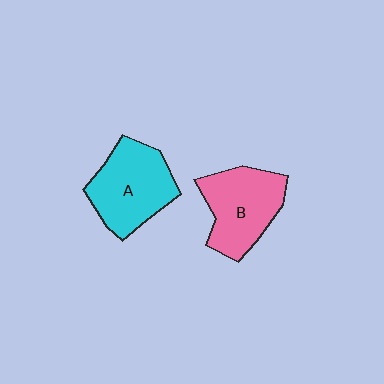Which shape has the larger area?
Shape A (cyan).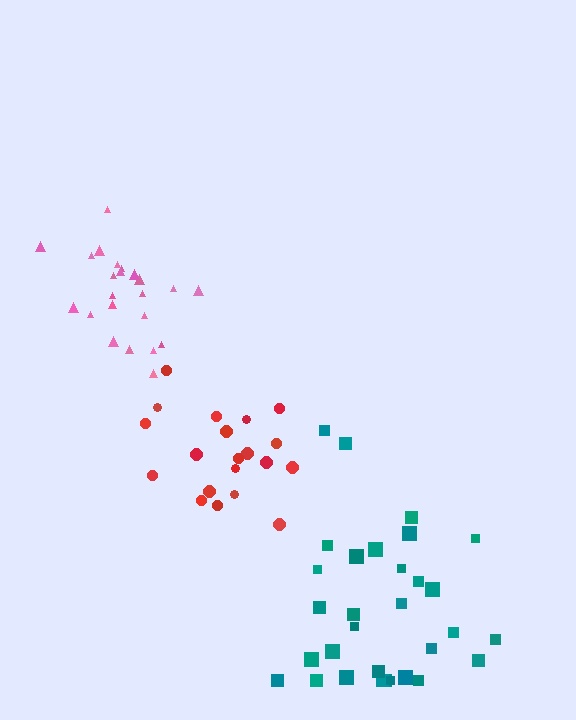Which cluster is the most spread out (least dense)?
Teal.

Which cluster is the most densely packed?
Pink.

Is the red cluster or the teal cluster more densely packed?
Red.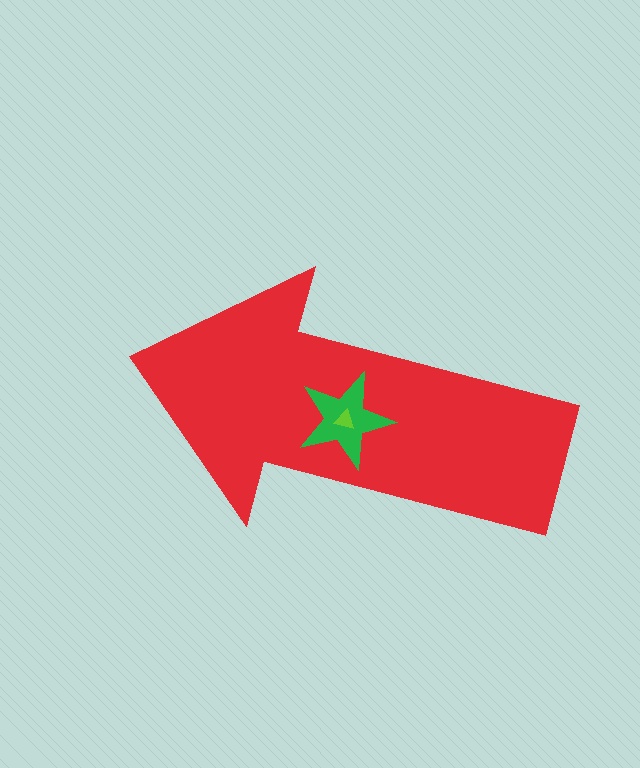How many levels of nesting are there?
3.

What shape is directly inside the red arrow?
The green star.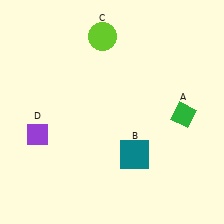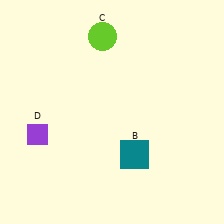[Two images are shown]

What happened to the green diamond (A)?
The green diamond (A) was removed in Image 2. It was in the bottom-right area of Image 1.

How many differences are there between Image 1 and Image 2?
There is 1 difference between the two images.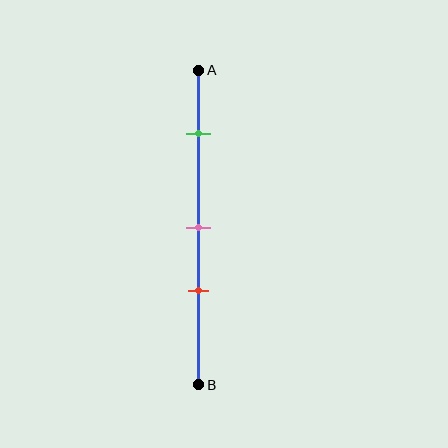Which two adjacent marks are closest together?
The pink and red marks are the closest adjacent pair.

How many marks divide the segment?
There are 3 marks dividing the segment.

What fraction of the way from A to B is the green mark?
The green mark is approximately 20% (0.2) of the way from A to B.